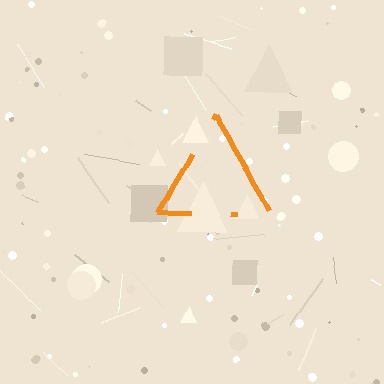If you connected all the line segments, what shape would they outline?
They would outline a triangle.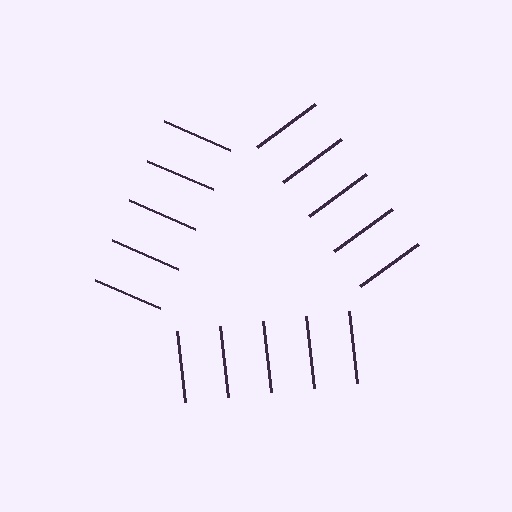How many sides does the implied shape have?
3 sides — the line-ends trace a triangle.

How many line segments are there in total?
15 — 5 along each of the 3 edges.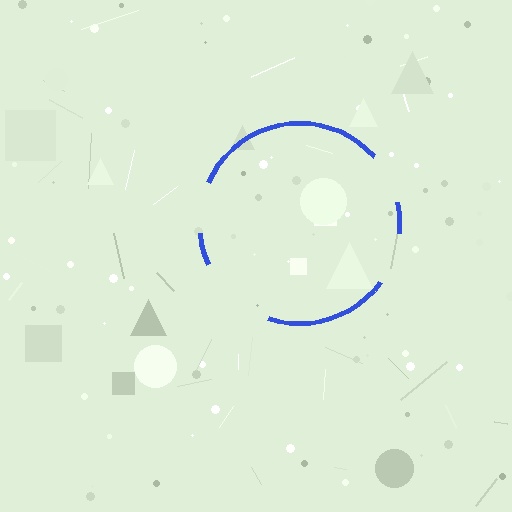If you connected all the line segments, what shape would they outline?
They would outline a circle.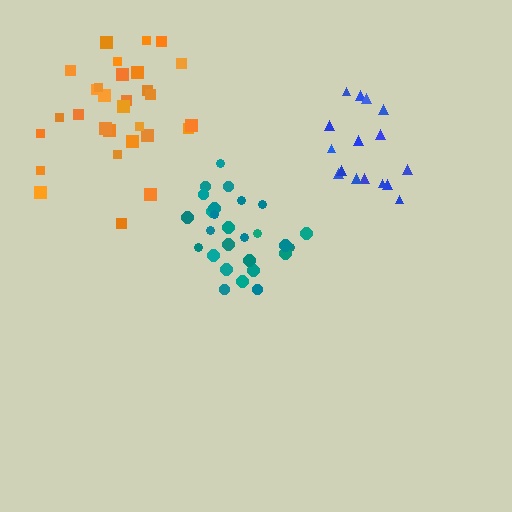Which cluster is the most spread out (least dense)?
Orange.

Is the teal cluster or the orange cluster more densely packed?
Teal.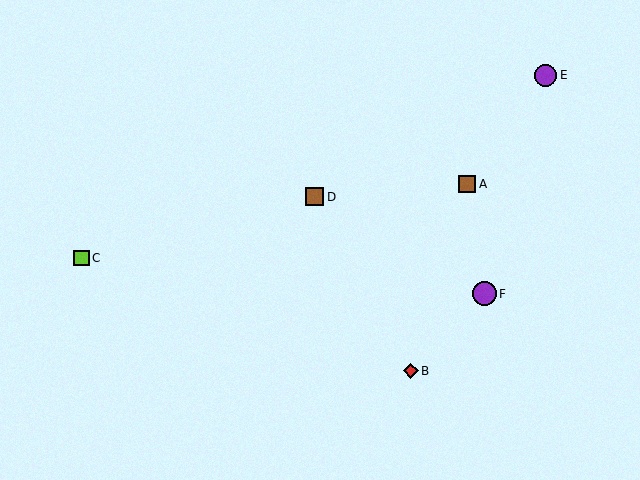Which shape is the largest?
The purple circle (labeled F) is the largest.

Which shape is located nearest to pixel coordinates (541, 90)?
The purple circle (labeled E) at (546, 75) is nearest to that location.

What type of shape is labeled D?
Shape D is a brown square.